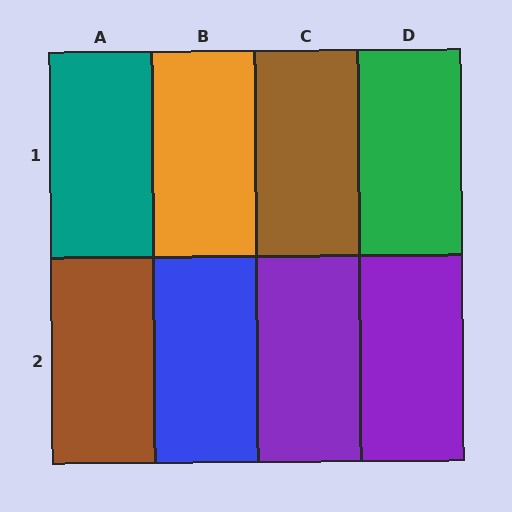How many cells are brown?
2 cells are brown.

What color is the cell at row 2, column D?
Purple.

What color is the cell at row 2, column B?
Blue.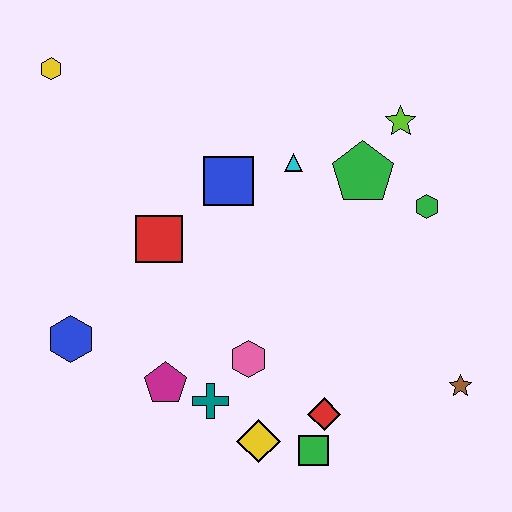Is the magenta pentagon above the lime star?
No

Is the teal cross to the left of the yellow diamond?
Yes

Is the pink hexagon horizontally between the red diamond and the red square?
Yes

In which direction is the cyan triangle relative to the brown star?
The cyan triangle is above the brown star.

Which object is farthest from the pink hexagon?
The yellow hexagon is farthest from the pink hexagon.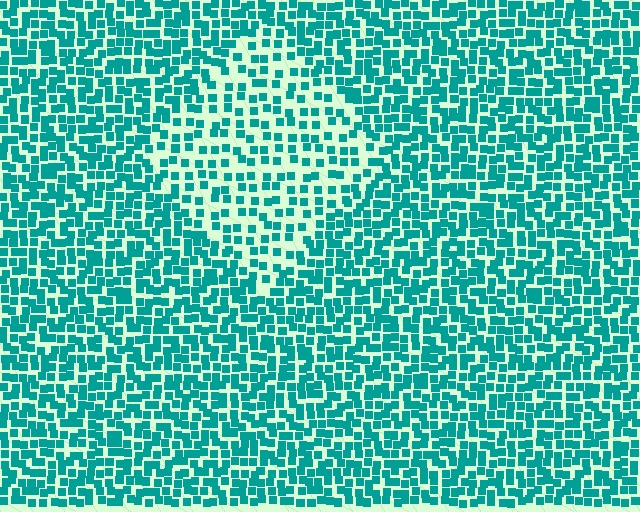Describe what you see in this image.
The image contains small teal elements arranged at two different densities. A diamond-shaped region is visible where the elements are less densely packed than the surrounding area.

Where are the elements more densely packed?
The elements are more densely packed outside the diamond boundary.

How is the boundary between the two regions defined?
The boundary is defined by a change in element density (approximately 1.8x ratio). All elements are the same color, size, and shape.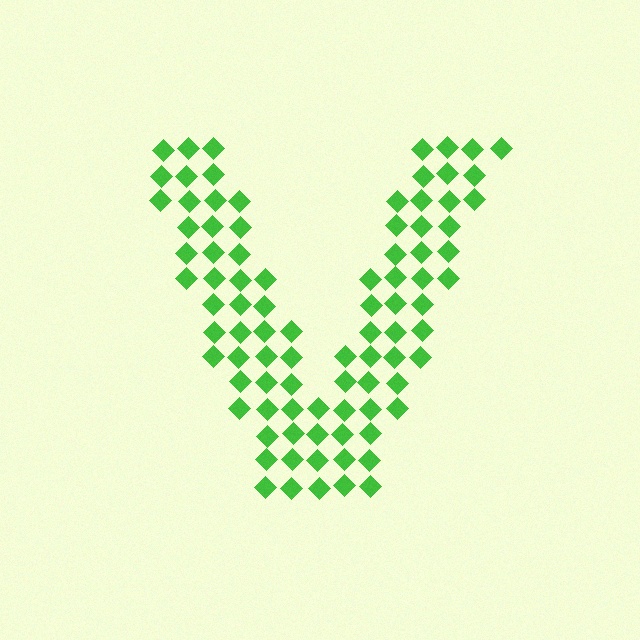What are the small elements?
The small elements are diamonds.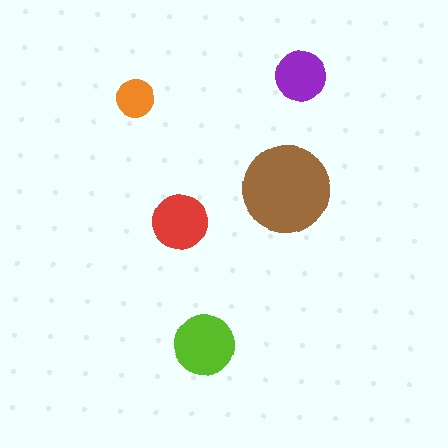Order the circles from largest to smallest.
the brown one, the lime one, the red one, the purple one, the orange one.